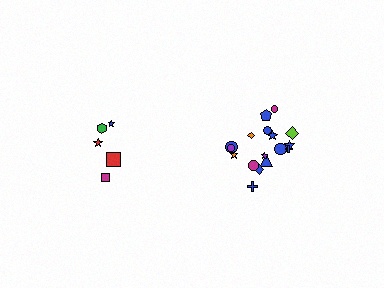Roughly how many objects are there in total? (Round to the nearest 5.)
Roughly 25 objects in total.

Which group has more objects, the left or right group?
The right group.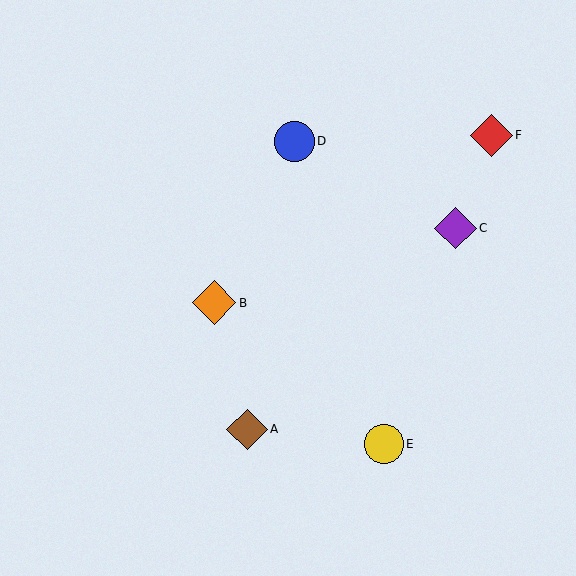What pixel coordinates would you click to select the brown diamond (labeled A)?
Click at (247, 429) to select the brown diamond A.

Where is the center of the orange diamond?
The center of the orange diamond is at (214, 303).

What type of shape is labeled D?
Shape D is a blue circle.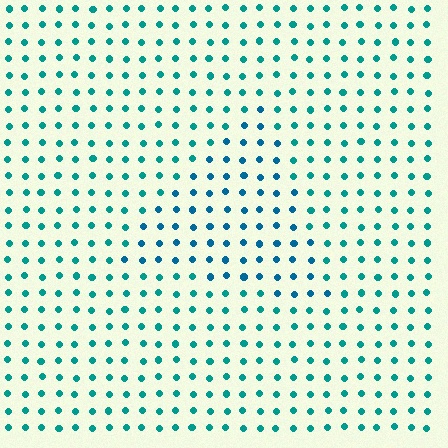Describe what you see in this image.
The image is filled with small teal elements in a uniform arrangement. A triangle-shaped region is visible where the elements are tinted to a slightly different hue, forming a subtle color boundary.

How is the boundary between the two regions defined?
The boundary is defined purely by a slight shift in hue (about 24 degrees). Spacing, size, and orientation are identical on both sides.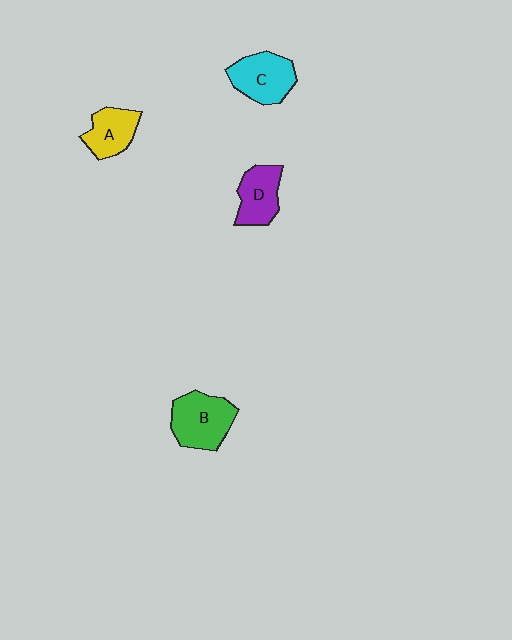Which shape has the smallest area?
Shape A (yellow).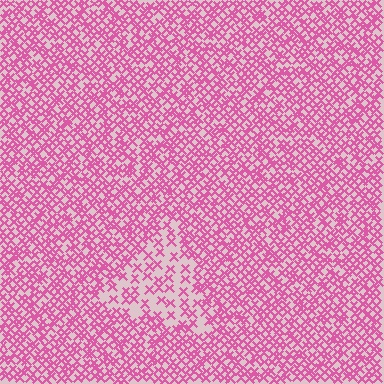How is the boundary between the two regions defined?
The boundary is defined by a change in element density (approximately 2.1x ratio). All elements are the same color, size, and shape.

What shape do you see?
I see a triangle.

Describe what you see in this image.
The image contains small pink elements arranged at two different densities. A triangle-shaped region is visible where the elements are less densely packed than the surrounding area.